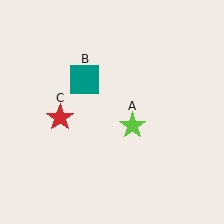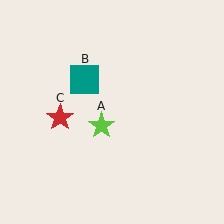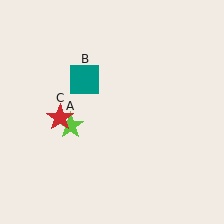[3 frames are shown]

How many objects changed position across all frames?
1 object changed position: lime star (object A).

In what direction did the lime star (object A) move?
The lime star (object A) moved left.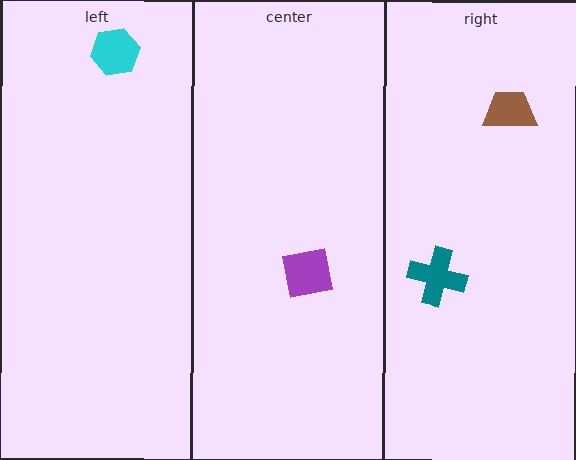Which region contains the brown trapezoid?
The right region.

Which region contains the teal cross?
The right region.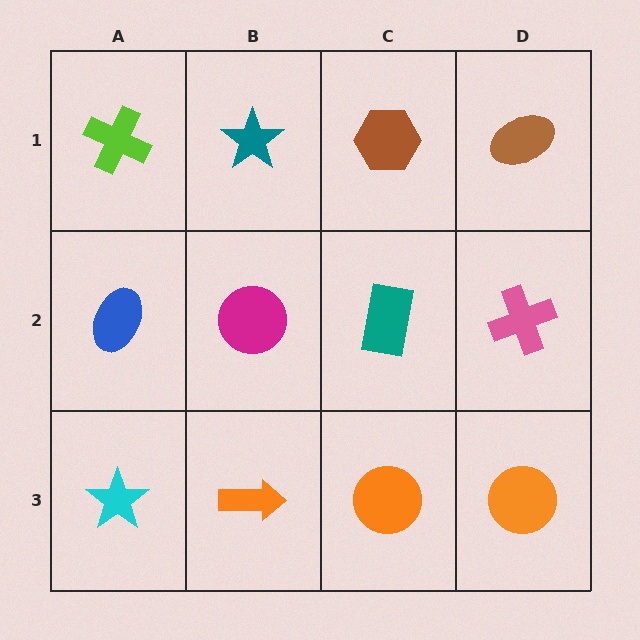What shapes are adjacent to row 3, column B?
A magenta circle (row 2, column B), a cyan star (row 3, column A), an orange circle (row 3, column C).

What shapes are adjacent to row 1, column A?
A blue ellipse (row 2, column A), a teal star (row 1, column B).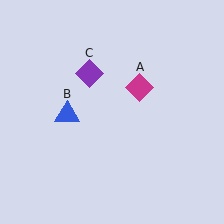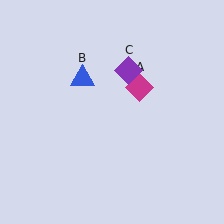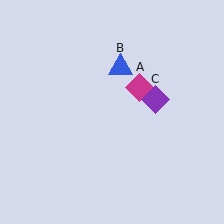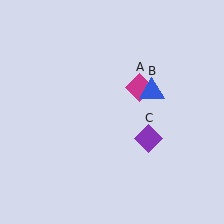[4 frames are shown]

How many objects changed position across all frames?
2 objects changed position: blue triangle (object B), purple diamond (object C).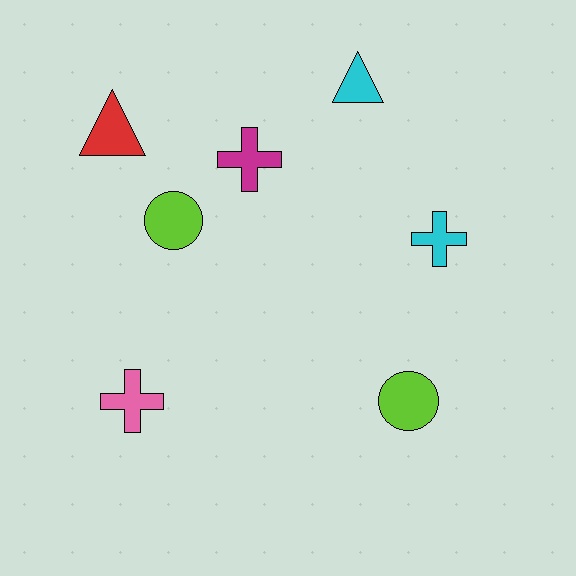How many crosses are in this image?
There are 3 crosses.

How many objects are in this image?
There are 7 objects.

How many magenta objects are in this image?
There is 1 magenta object.